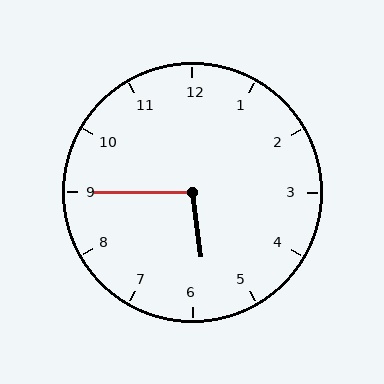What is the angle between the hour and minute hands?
Approximately 98 degrees.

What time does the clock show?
5:45.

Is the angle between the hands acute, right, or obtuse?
It is obtuse.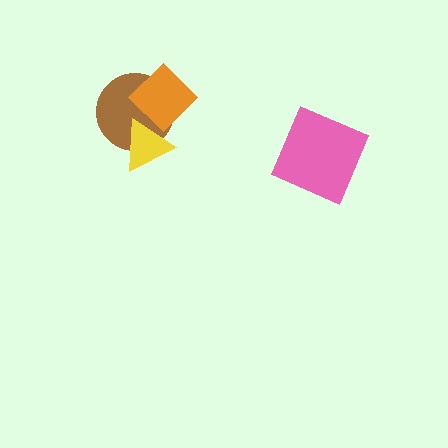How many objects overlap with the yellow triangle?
2 objects overlap with the yellow triangle.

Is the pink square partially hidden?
No, no other shape covers it.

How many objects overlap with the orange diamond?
2 objects overlap with the orange diamond.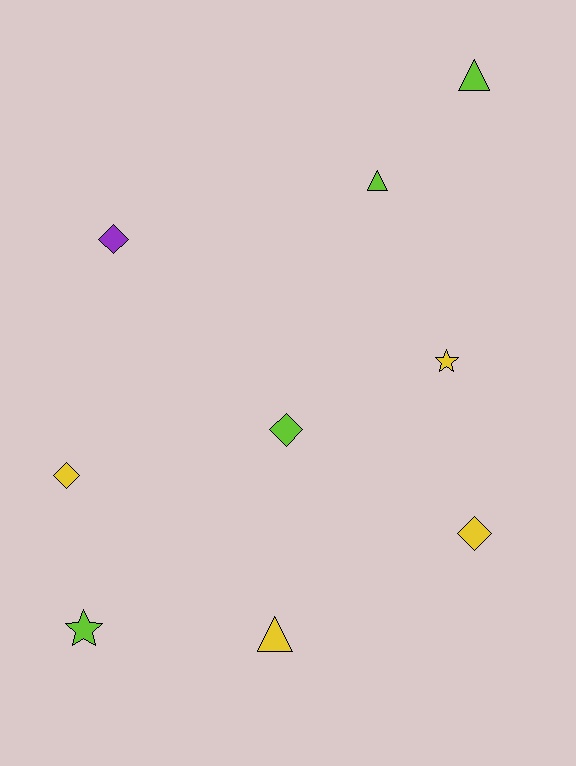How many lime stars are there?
There is 1 lime star.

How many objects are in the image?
There are 9 objects.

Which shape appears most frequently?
Diamond, with 4 objects.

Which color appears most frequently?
Yellow, with 4 objects.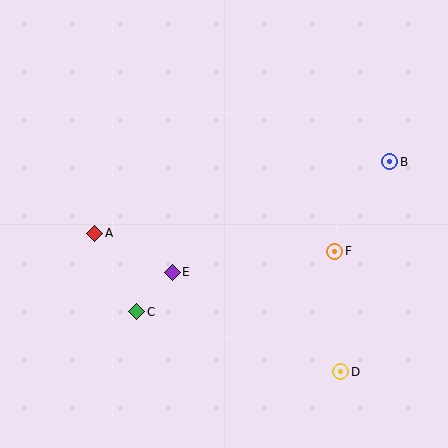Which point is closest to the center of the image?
Point E at (172, 272) is closest to the center.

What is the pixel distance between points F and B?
The distance between F and B is 105 pixels.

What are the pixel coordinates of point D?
Point D is at (341, 372).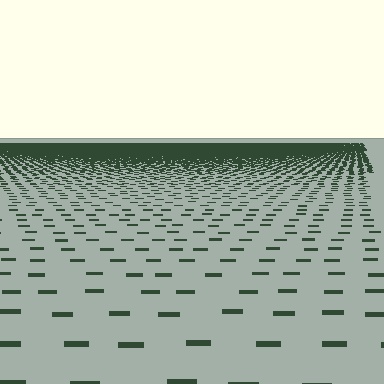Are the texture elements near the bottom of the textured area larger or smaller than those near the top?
Larger. Near the bottom, elements are closer to the viewer and appear at a bigger on-screen size.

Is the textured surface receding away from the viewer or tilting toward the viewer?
The surface is receding away from the viewer. Texture elements get smaller and denser toward the top.